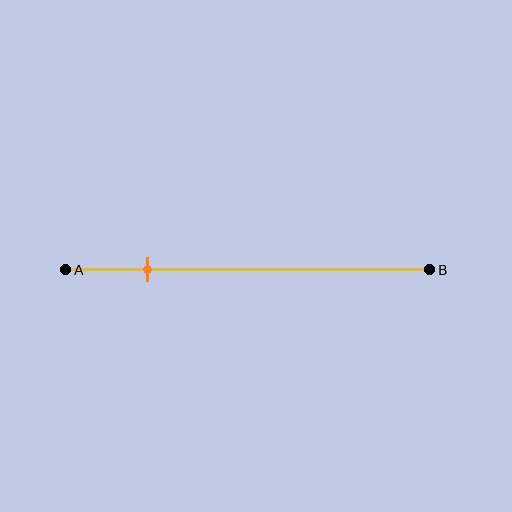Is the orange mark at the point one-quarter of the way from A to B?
Yes, the mark is approximately at the one-quarter point.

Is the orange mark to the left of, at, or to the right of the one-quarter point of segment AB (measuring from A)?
The orange mark is approximately at the one-quarter point of segment AB.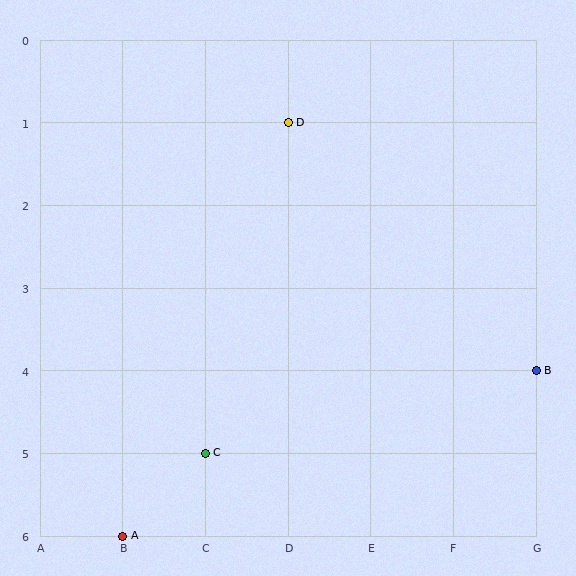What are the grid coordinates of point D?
Point D is at grid coordinates (D, 1).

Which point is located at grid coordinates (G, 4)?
Point B is at (G, 4).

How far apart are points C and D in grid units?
Points C and D are 1 column and 4 rows apart (about 4.1 grid units diagonally).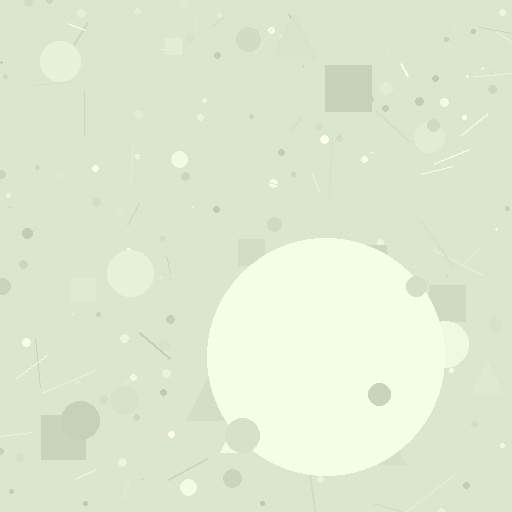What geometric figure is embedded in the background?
A circle is embedded in the background.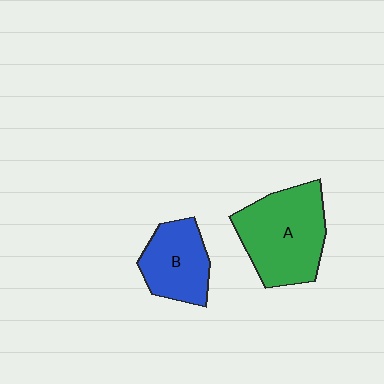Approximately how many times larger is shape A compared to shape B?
Approximately 1.5 times.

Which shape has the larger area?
Shape A (green).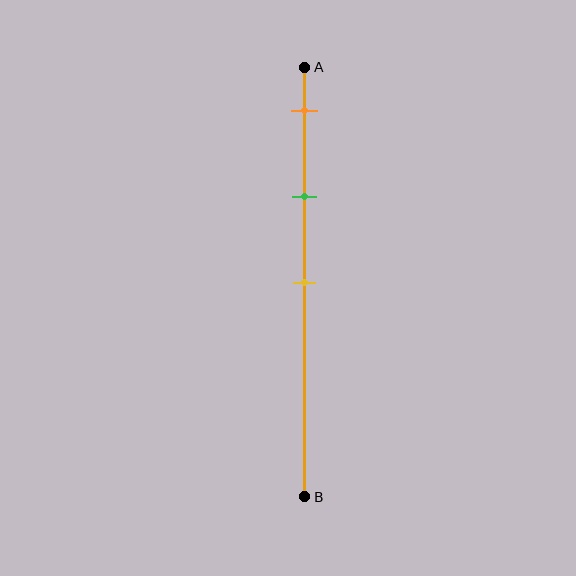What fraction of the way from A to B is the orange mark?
The orange mark is approximately 10% (0.1) of the way from A to B.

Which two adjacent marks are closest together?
The orange and green marks are the closest adjacent pair.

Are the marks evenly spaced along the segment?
Yes, the marks are approximately evenly spaced.